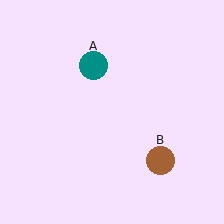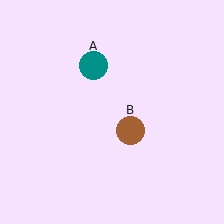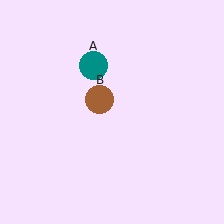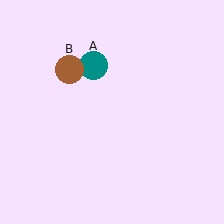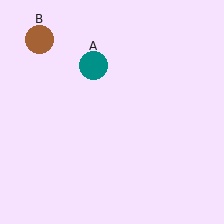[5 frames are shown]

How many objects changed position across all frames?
1 object changed position: brown circle (object B).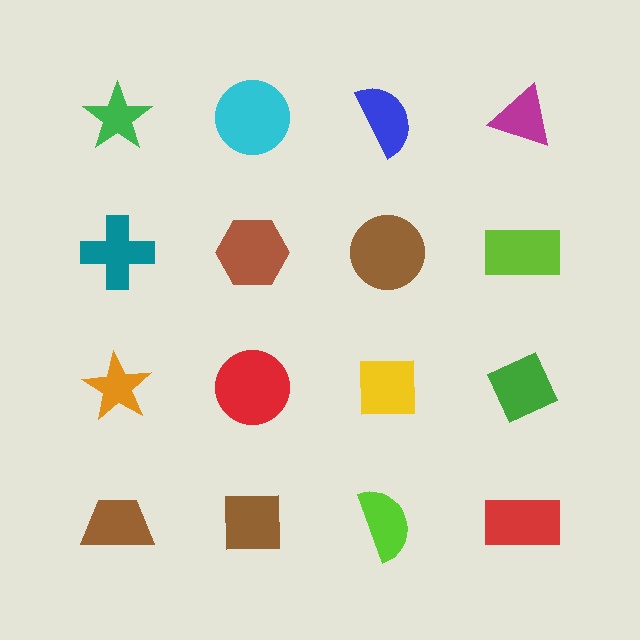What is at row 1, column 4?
A magenta triangle.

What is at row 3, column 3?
A yellow square.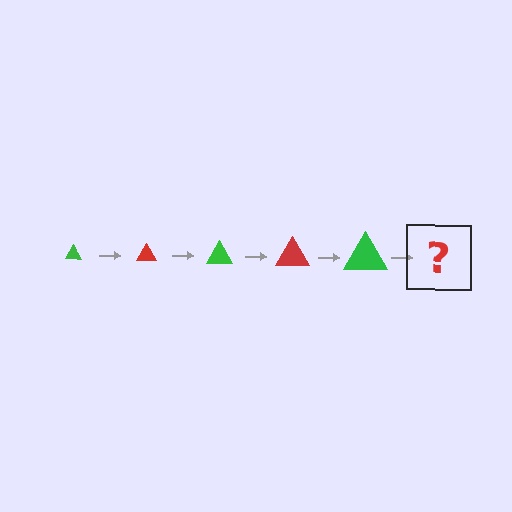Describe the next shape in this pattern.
It should be a red triangle, larger than the previous one.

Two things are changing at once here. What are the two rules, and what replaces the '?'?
The two rules are that the triangle grows larger each step and the color cycles through green and red. The '?' should be a red triangle, larger than the previous one.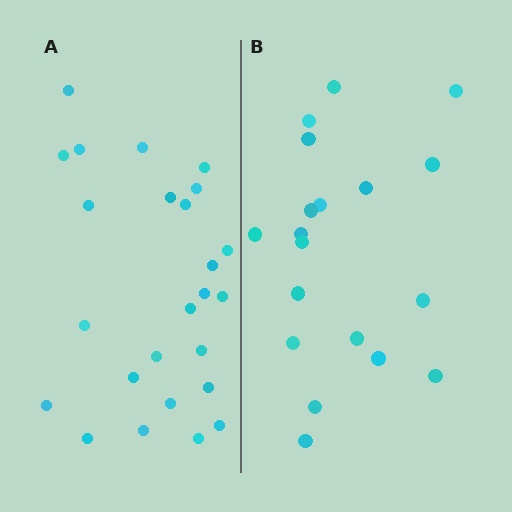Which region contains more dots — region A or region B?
Region A (the left region) has more dots.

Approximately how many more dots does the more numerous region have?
Region A has about 6 more dots than region B.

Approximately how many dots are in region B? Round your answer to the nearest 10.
About 20 dots. (The exact count is 19, which rounds to 20.)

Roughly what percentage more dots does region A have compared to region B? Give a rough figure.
About 30% more.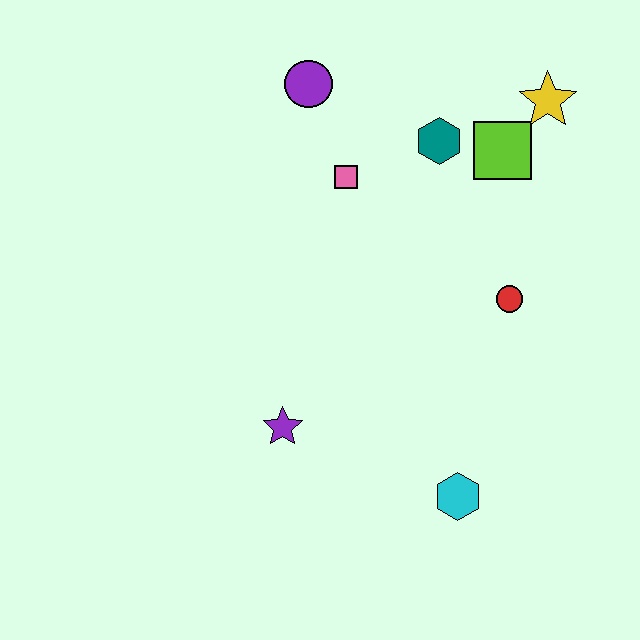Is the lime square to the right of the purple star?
Yes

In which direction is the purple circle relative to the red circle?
The purple circle is above the red circle.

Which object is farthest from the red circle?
The purple circle is farthest from the red circle.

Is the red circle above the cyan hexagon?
Yes